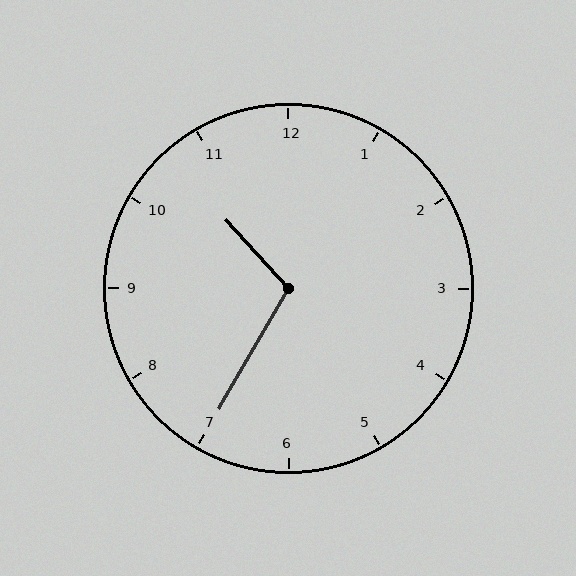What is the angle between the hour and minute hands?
Approximately 108 degrees.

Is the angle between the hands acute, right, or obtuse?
It is obtuse.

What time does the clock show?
10:35.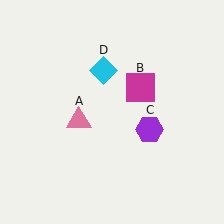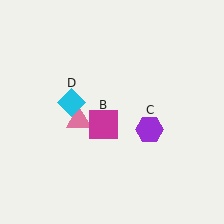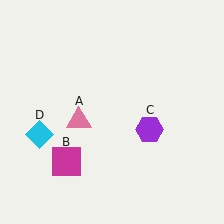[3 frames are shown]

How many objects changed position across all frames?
2 objects changed position: magenta square (object B), cyan diamond (object D).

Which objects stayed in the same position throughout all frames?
Pink triangle (object A) and purple hexagon (object C) remained stationary.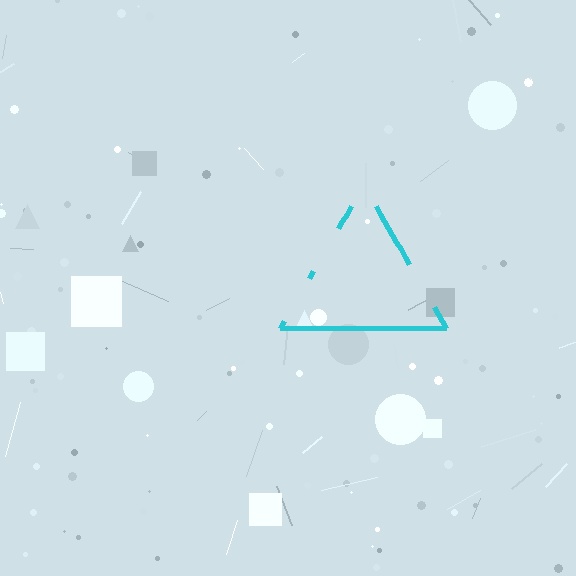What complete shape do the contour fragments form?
The contour fragments form a triangle.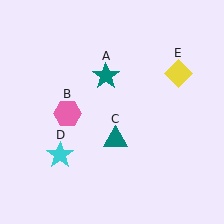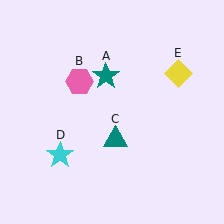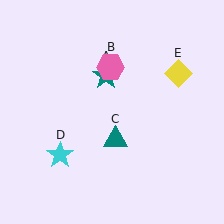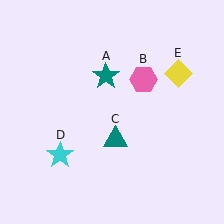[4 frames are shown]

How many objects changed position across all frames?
1 object changed position: pink hexagon (object B).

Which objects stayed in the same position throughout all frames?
Teal star (object A) and teal triangle (object C) and cyan star (object D) and yellow diamond (object E) remained stationary.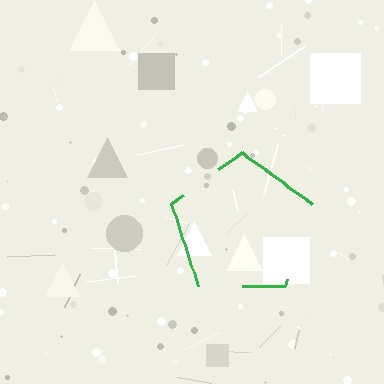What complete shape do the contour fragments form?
The contour fragments form a pentagon.